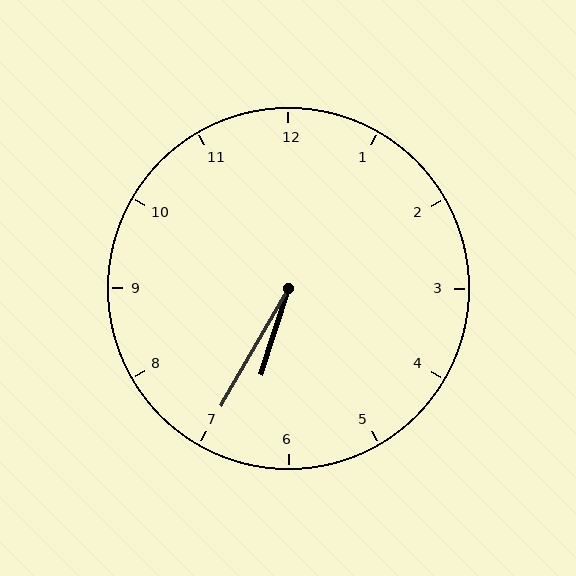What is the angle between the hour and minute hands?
Approximately 12 degrees.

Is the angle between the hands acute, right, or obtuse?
It is acute.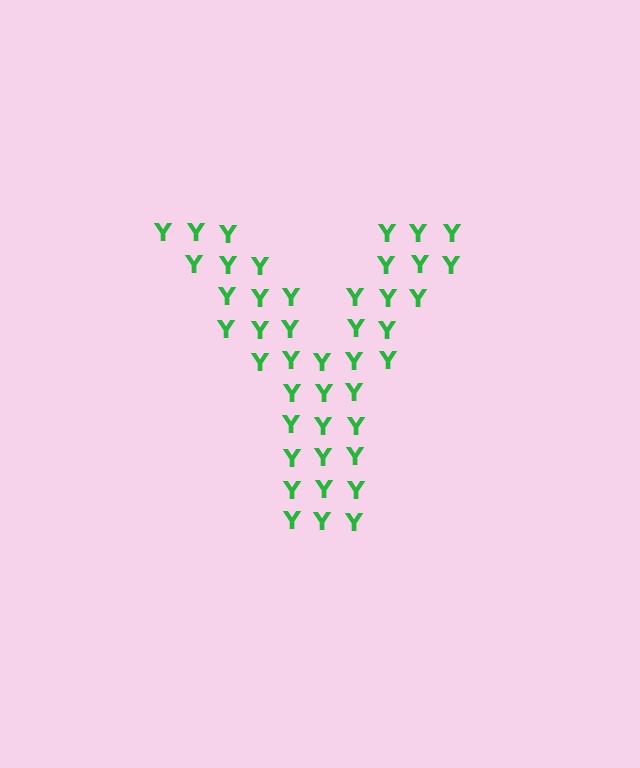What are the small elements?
The small elements are letter Y's.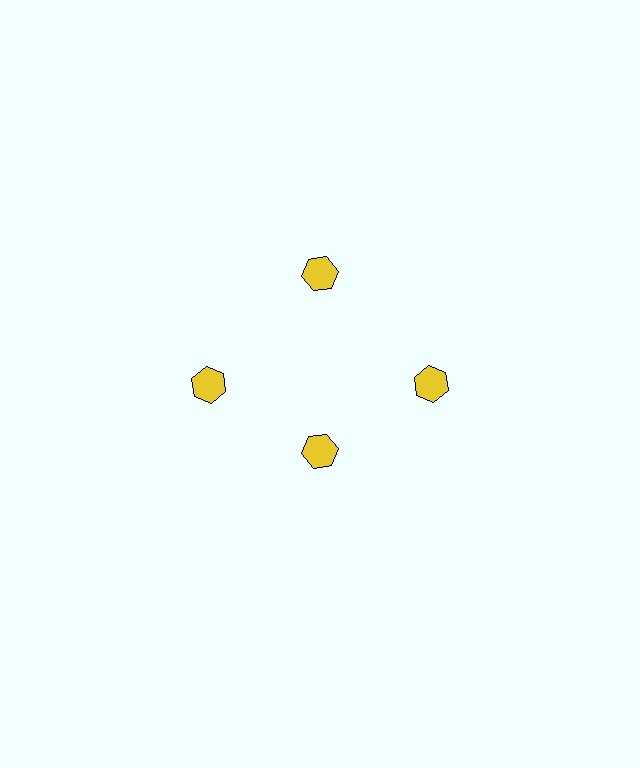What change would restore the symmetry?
The symmetry would be restored by moving it outward, back onto the ring so that all 4 hexagons sit at equal angles and equal distance from the center.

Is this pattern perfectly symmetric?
No. The 4 yellow hexagons are arranged in a ring, but one element near the 6 o'clock position is pulled inward toward the center, breaking the 4-fold rotational symmetry.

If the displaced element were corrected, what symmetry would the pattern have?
It would have 4-fold rotational symmetry — the pattern would map onto itself every 90 degrees.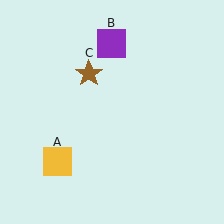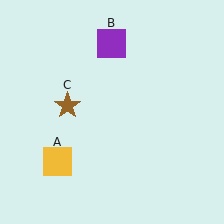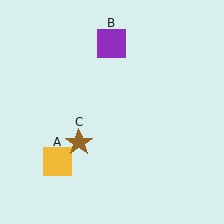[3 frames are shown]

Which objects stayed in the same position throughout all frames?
Yellow square (object A) and purple square (object B) remained stationary.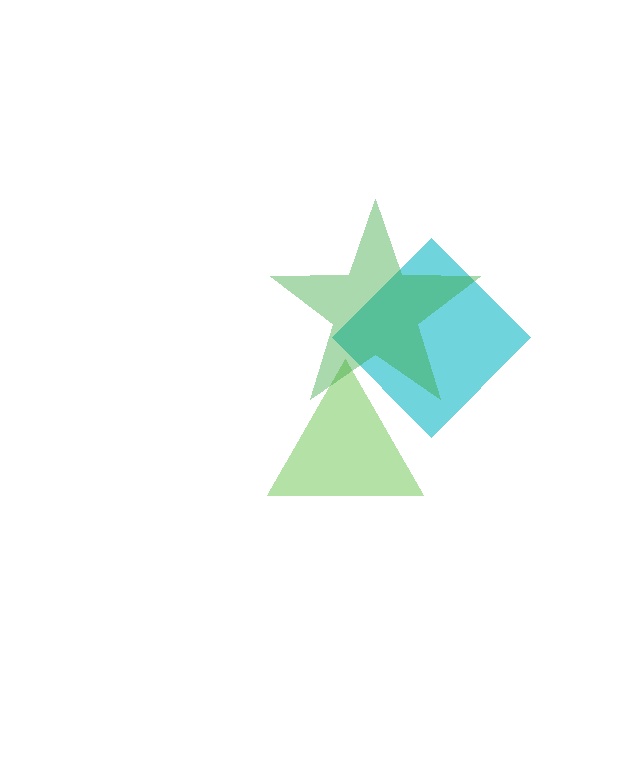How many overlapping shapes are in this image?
There are 3 overlapping shapes in the image.